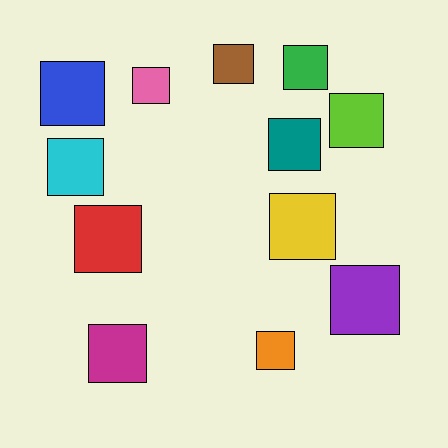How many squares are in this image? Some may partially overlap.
There are 12 squares.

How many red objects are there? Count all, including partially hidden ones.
There is 1 red object.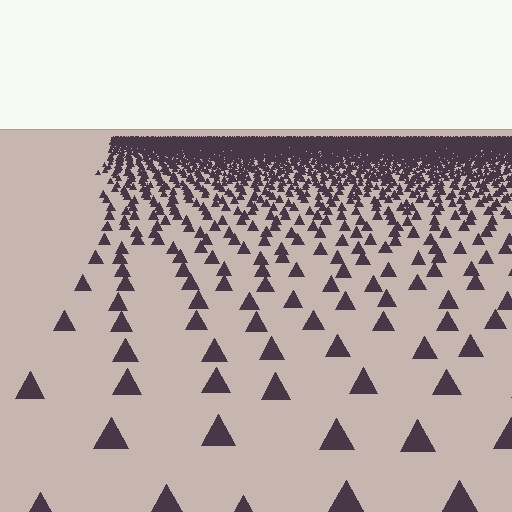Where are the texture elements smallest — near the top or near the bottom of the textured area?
Near the top.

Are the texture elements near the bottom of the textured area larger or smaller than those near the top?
Larger. Near the bottom, elements are closer to the viewer and appear at a bigger on-screen size.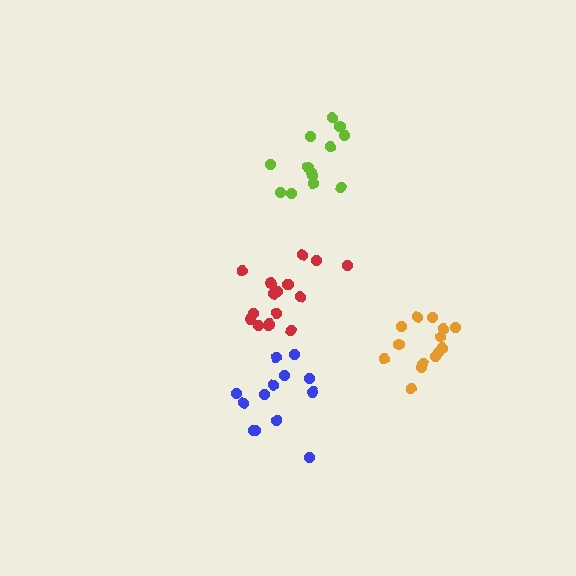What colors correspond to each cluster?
The clusters are colored: red, lime, blue, orange.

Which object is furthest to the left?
The blue cluster is leftmost.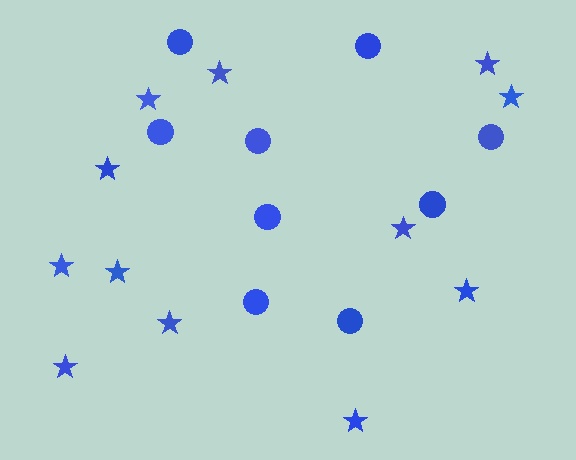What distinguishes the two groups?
There are 2 groups: one group of circles (9) and one group of stars (12).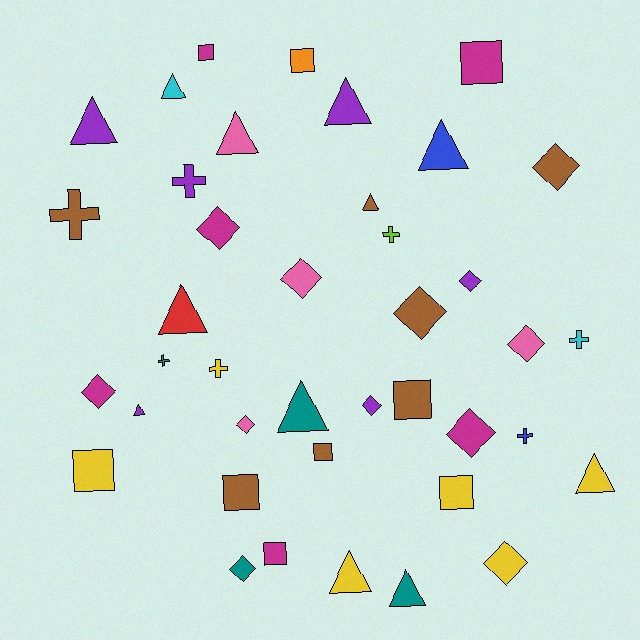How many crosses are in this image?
There are 7 crosses.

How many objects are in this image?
There are 40 objects.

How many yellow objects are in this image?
There are 6 yellow objects.